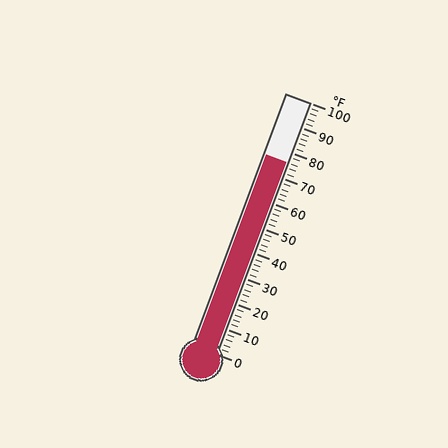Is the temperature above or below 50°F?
The temperature is above 50°F.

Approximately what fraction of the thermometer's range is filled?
The thermometer is filled to approximately 75% of its range.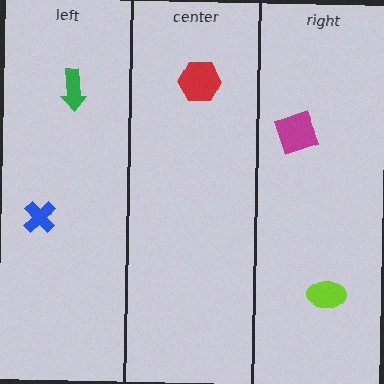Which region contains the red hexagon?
The center region.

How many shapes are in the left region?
2.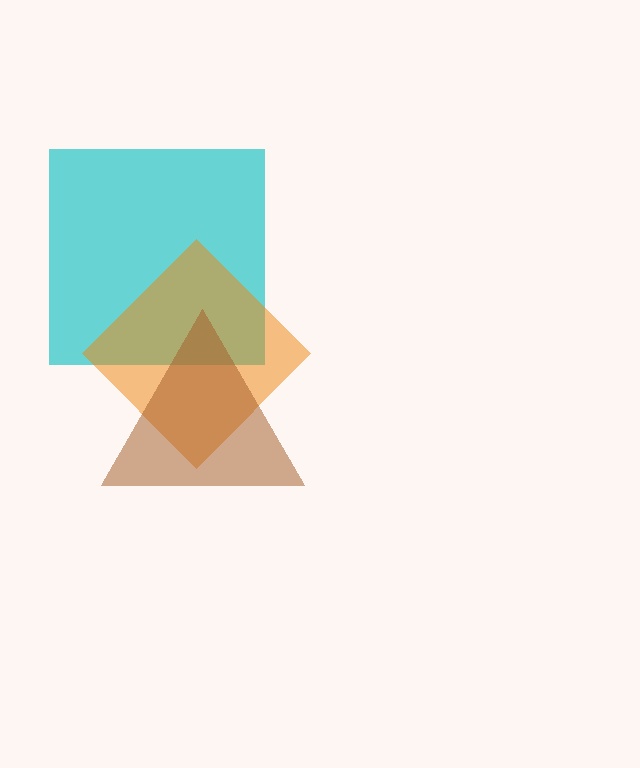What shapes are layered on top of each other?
The layered shapes are: a cyan square, an orange diamond, a brown triangle.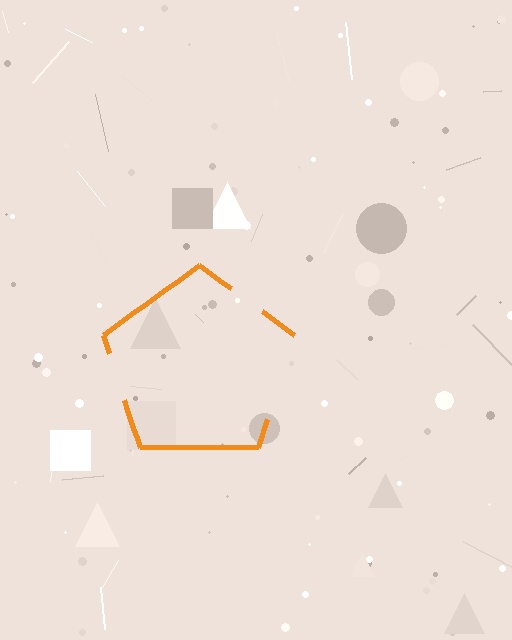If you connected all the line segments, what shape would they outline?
They would outline a pentagon.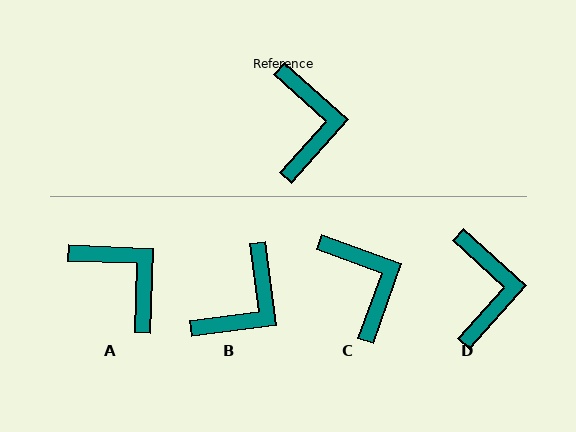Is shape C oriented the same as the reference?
No, it is off by about 22 degrees.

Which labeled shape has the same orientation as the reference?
D.